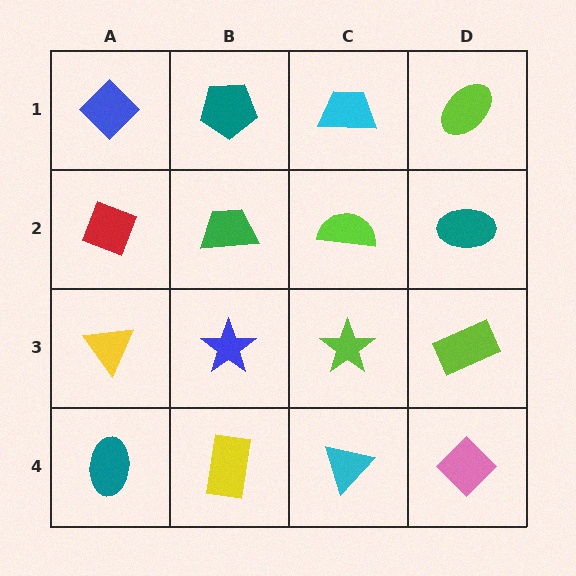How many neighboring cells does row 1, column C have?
3.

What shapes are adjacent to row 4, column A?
A yellow triangle (row 3, column A), a yellow rectangle (row 4, column B).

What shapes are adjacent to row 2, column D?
A lime ellipse (row 1, column D), a lime rectangle (row 3, column D), a lime semicircle (row 2, column C).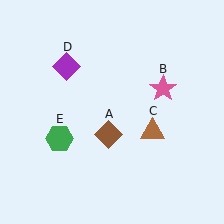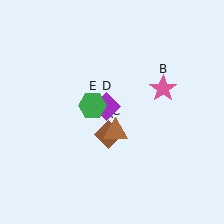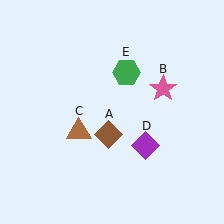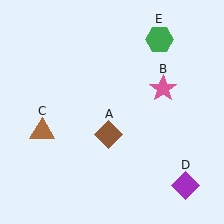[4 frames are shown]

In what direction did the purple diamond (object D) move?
The purple diamond (object D) moved down and to the right.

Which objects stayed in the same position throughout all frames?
Brown diamond (object A) and pink star (object B) remained stationary.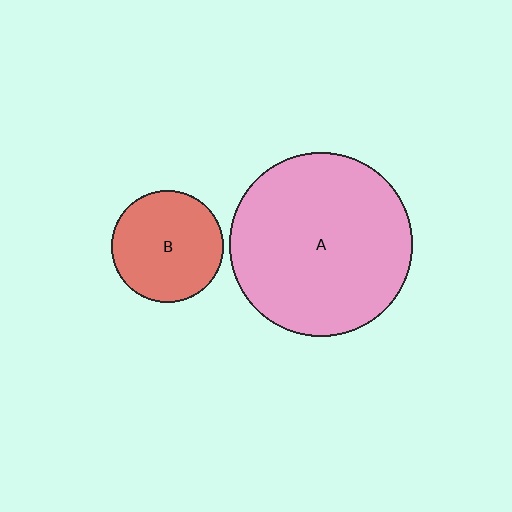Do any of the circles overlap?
No, none of the circles overlap.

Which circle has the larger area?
Circle A (pink).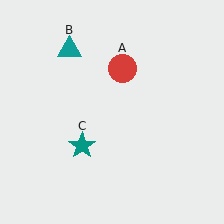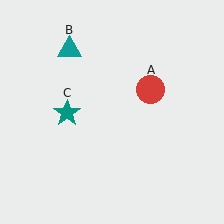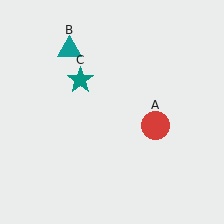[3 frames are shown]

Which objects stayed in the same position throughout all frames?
Teal triangle (object B) remained stationary.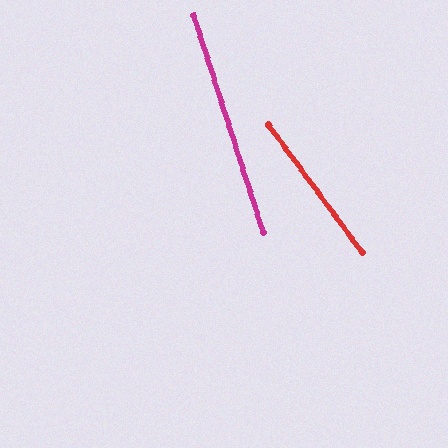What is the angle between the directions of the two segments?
Approximately 18 degrees.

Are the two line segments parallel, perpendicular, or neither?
Neither parallel nor perpendicular — they differ by about 18°.